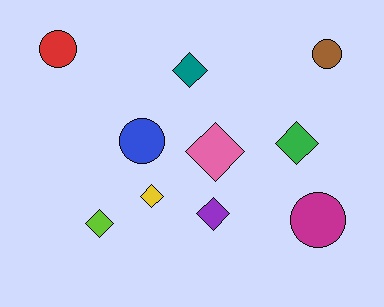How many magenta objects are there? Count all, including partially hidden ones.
There is 1 magenta object.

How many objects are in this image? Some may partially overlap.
There are 10 objects.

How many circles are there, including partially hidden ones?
There are 4 circles.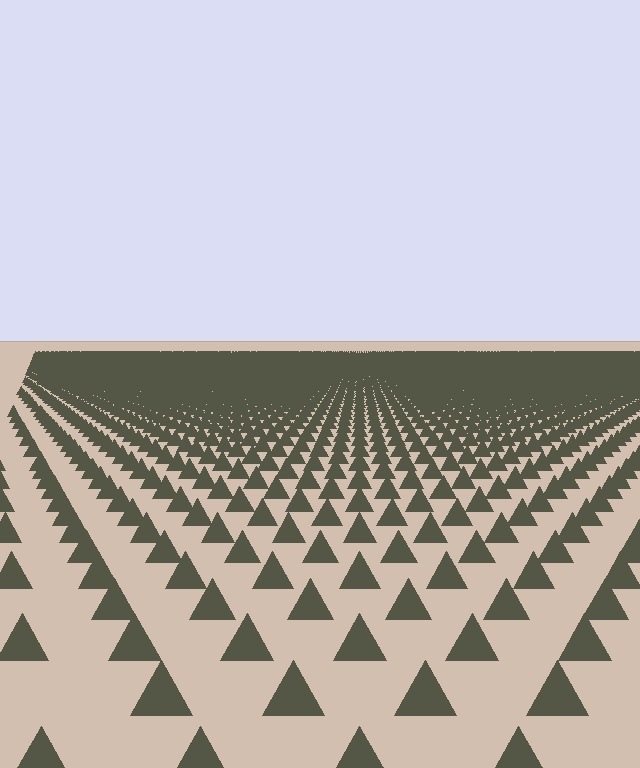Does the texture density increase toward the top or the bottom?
Density increases toward the top.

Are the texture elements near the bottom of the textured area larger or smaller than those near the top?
Larger. Near the bottom, elements are closer to the viewer and appear at a bigger on-screen size.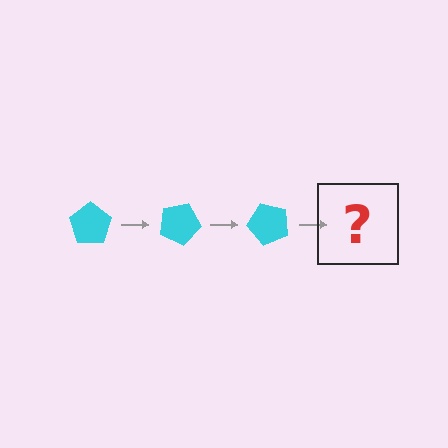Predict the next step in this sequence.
The next step is a cyan pentagon rotated 75 degrees.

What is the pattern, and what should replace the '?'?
The pattern is that the pentagon rotates 25 degrees each step. The '?' should be a cyan pentagon rotated 75 degrees.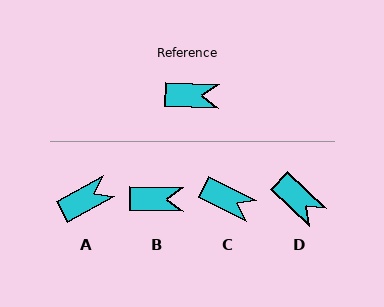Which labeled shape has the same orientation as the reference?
B.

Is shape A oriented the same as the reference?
No, it is off by about 30 degrees.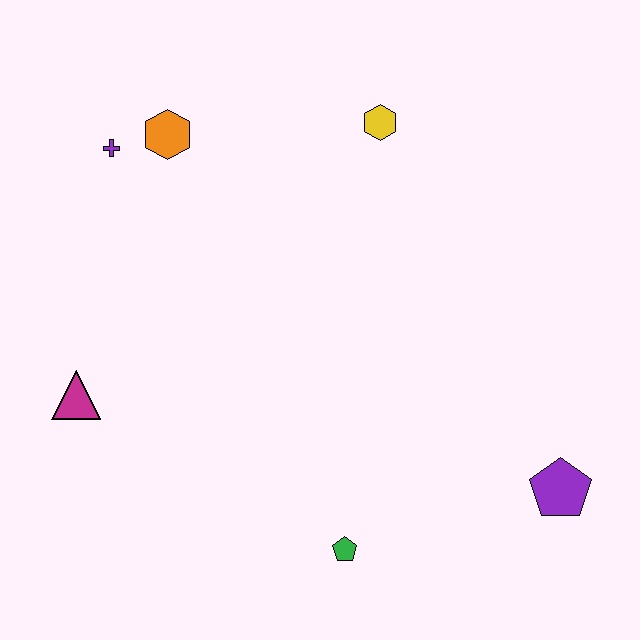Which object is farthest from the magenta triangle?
The purple pentagon is farthest from the magenta triangle.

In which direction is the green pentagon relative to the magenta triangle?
The green pentagon is to the right of the magenta triangle.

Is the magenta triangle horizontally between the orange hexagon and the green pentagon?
No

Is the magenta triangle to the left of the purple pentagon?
Yes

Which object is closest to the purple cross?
The orange hexagon is closest to the purple cross.